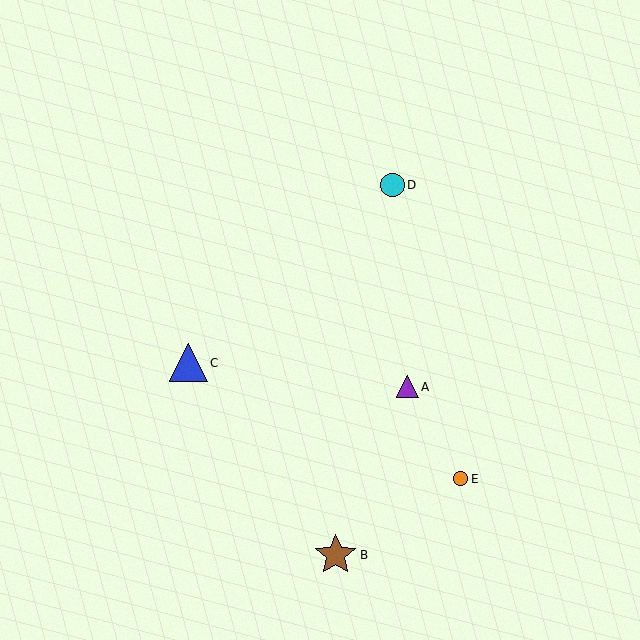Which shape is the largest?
The brown star (labeled B) is the largest.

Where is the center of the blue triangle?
The center of the blue triangle is at (188, 363).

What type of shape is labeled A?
Shape A is a purple triangle.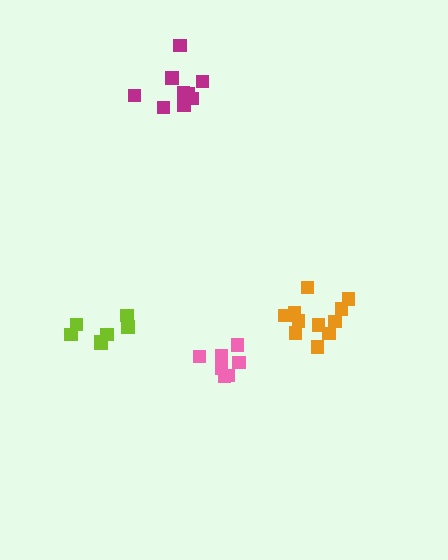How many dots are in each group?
Group 1: 7 dots, Group 2: 7 dots, Group 3: 9 dots, Group 4: 11 dots (34 total).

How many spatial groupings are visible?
There are 4 spatial groupings.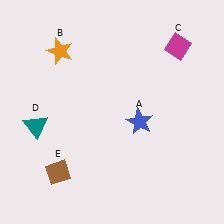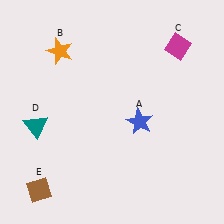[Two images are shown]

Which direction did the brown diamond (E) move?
The brown diamond (E) moved left.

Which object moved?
The brown diamond (E) moved left.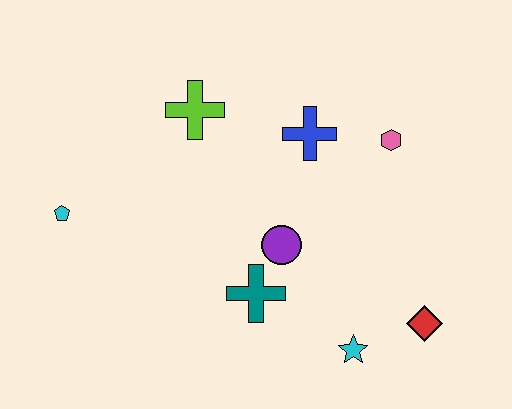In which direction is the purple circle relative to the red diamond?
The purple circle is to the left of the red diamond.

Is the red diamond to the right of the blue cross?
Yes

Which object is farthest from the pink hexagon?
The cyan pentagon is farthest from the pink hexagon.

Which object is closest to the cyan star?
The red diamond is closest to the cyan star.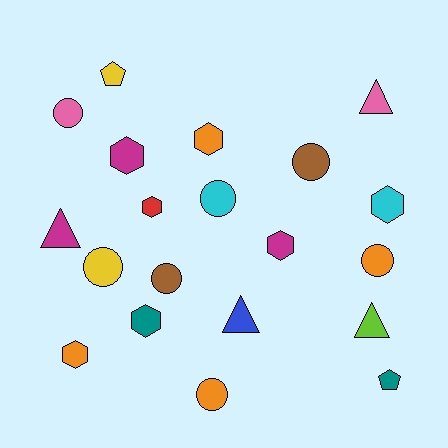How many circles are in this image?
There are 7 circles.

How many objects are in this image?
There are 20 objects.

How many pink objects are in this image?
There are 2 pink objects.